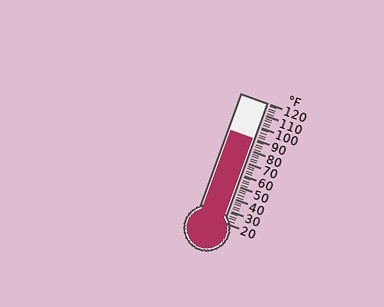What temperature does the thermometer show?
The thermometer shows approximately 90°F.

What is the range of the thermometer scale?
The thermometer scale ranges from 20°F to 120°F.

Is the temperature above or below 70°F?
The temperature is above 70°F.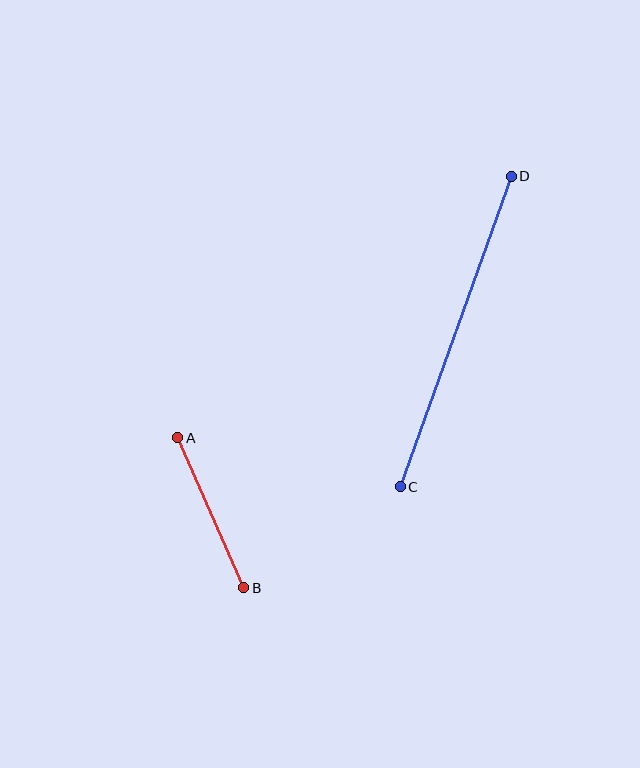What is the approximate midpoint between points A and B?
The midpoint is at approximately (211, 513) pixels.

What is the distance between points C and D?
The distance is approximately 330 pixels.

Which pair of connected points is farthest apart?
Points C and D are farthest apart.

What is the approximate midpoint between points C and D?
The midpoint is at approximately (456, 331) pixels.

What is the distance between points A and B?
The distance is approximately 164 pixels.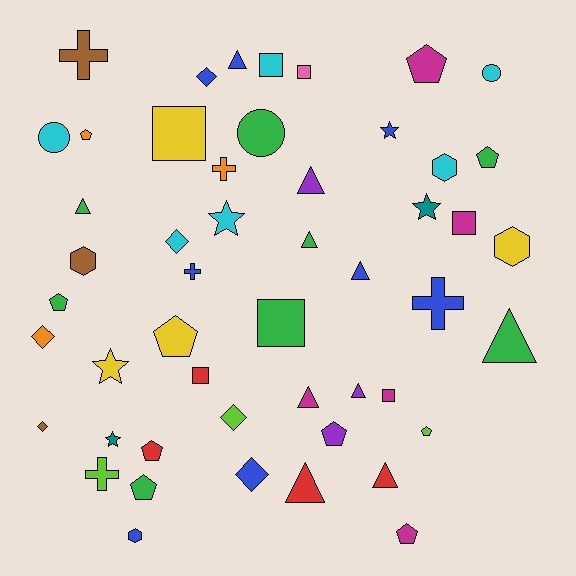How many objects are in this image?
There are 50 objects.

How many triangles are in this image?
There are 10 triangles.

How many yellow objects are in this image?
There are 4 yellow objects.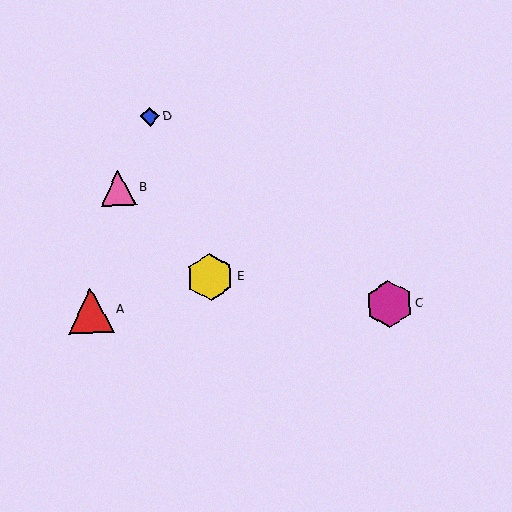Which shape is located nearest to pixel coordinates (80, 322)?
The red triangle (labeled A) at (91, 311) is nearest to that location.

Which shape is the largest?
The yellow hexagon (labeled E) is the largest.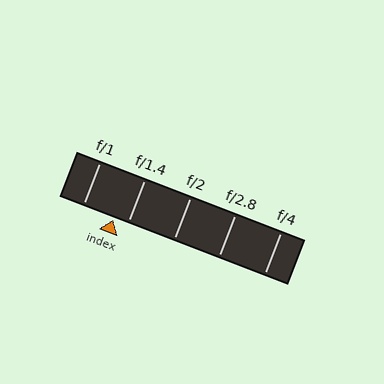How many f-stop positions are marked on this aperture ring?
There are 5 f-stop positions marked.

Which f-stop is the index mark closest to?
The index mark is closest to f/1.4.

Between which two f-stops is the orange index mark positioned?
The index mark is between f/1 and f/1.4.